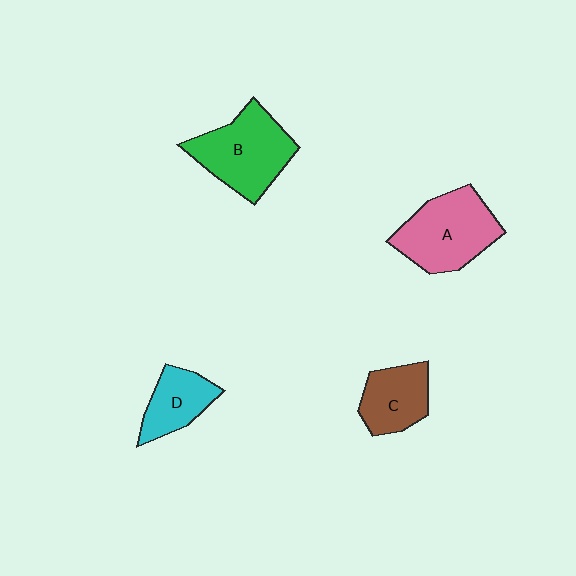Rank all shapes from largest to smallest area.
From largest to smallest: B (green), A (pink), C (brown), D (cyan).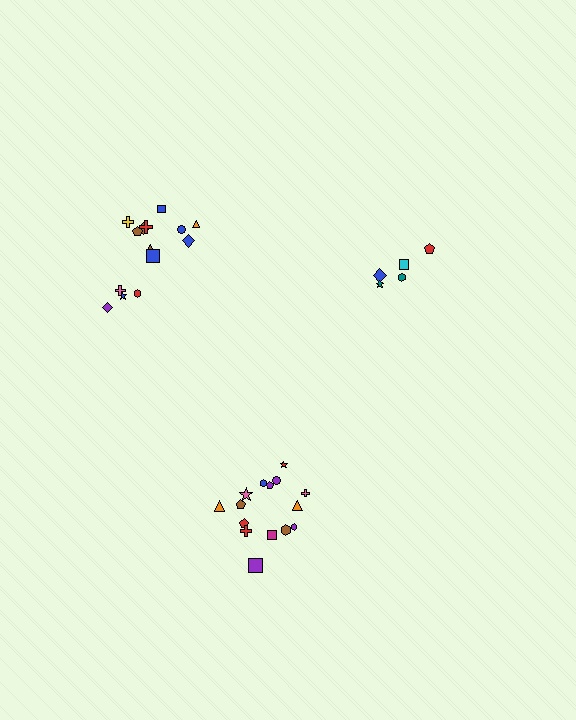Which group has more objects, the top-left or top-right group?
The top-left group.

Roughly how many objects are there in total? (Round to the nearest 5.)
Roughly 35 objects in total.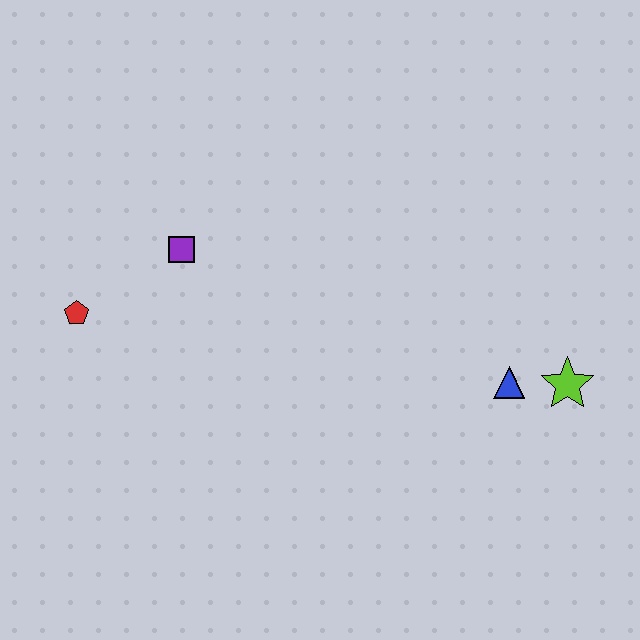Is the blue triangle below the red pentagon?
Yes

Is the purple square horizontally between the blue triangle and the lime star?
No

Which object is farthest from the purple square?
The lime star is farthest from the purple square.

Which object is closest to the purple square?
The red pentagon is closest to the purple square.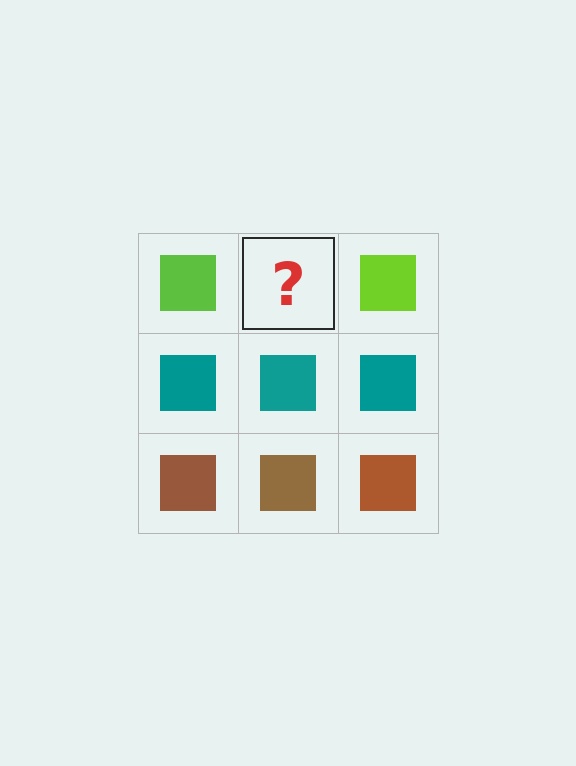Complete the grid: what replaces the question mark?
The question mark should be replaced with a lime square.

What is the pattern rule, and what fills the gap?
The rule is that each row has a consistent color. The gap should be filled with a lime square.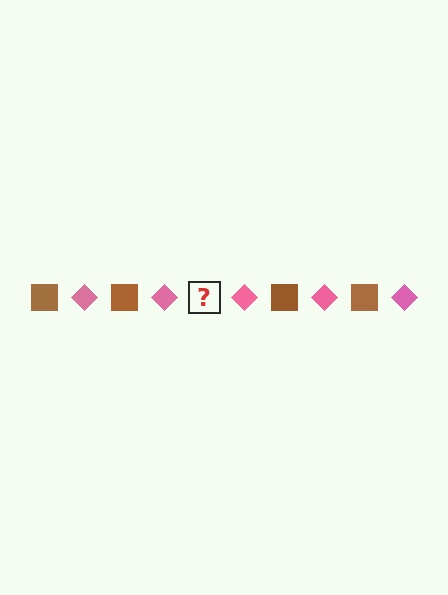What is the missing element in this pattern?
The missing element is a brown square.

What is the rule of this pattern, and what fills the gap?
The rule is that the pattern alternates between brown square and pink diamond. The gap should be filled with a brown square.